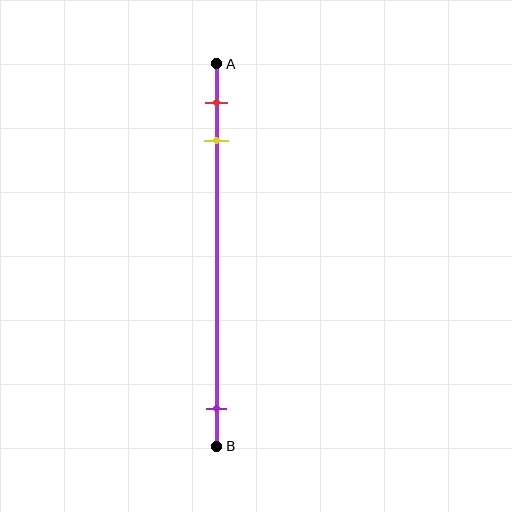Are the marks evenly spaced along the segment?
No, the marks are not evenly spaced.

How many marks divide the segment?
There are 3 marks dividing the segment.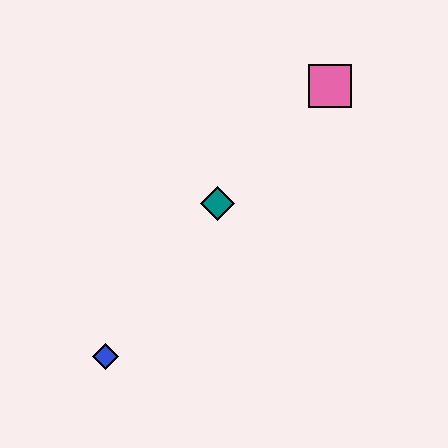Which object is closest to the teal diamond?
The pink square is closest to the teal diamond.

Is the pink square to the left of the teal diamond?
No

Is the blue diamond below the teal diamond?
Yes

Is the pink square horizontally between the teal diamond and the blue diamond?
No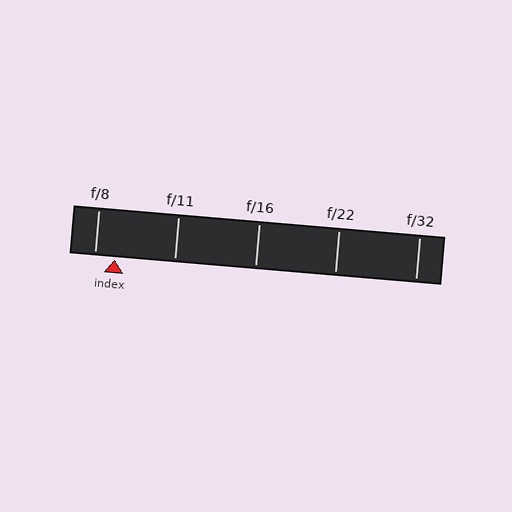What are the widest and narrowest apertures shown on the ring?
The widest aperture shown is f/8 and the narrowest is f/32.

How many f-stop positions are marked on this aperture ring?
There are 5 f-stop positions marked.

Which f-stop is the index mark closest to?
The index mark is closest to f/8.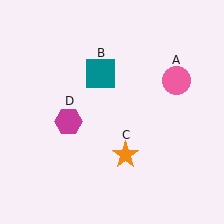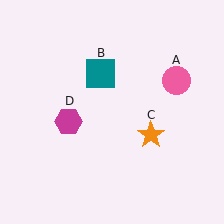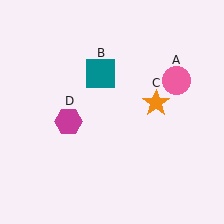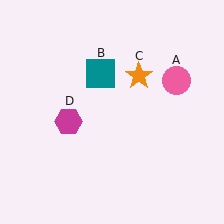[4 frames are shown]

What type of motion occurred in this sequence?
The orange star (object C) rotated counterclockwise around the center of the scene.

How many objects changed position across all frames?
1 object changed position: orange star (object C).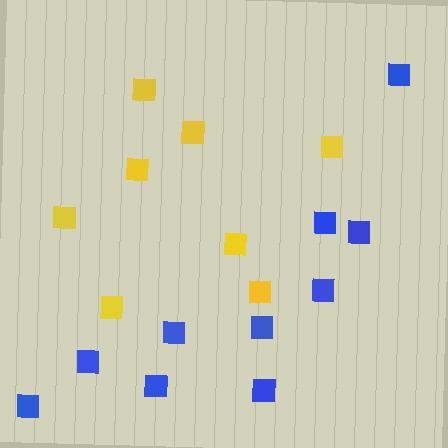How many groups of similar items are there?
There are 2 groups: one group of yellow squares (8) and one group of blue squares (10).